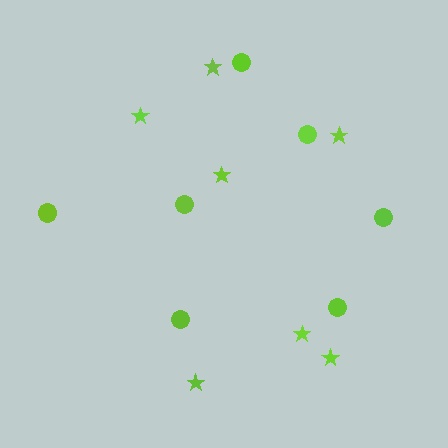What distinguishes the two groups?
There are 2 groups: one group of stars (7) and one group of circles (7).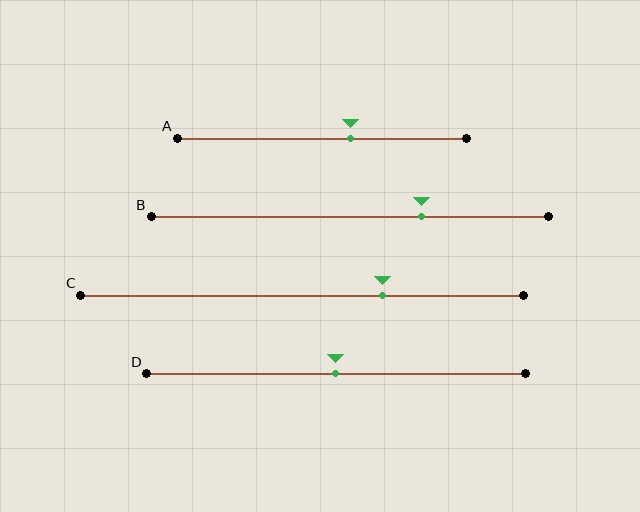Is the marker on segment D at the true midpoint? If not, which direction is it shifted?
Yes, the marker on segment D is at the true midpoint.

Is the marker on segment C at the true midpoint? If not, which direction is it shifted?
No, the marker on segment C is shifted to the right by about 18% of the segment length.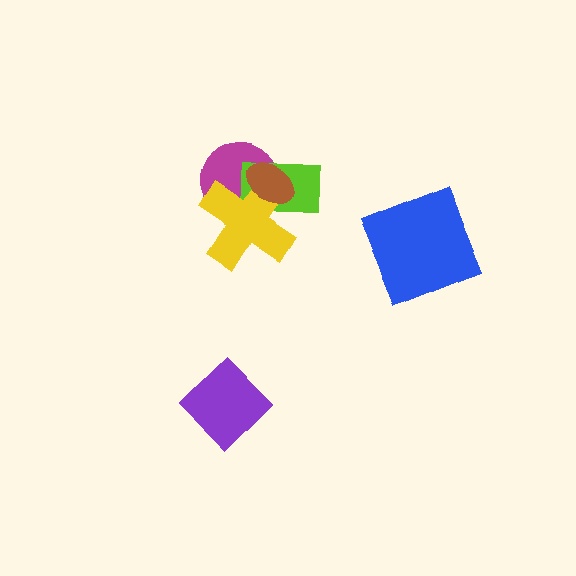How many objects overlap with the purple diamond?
0 objects overlap with the purple diamond.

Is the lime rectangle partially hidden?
Yes, it is partially covered by another shape.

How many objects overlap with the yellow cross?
3 objects overlap with the yellow cross.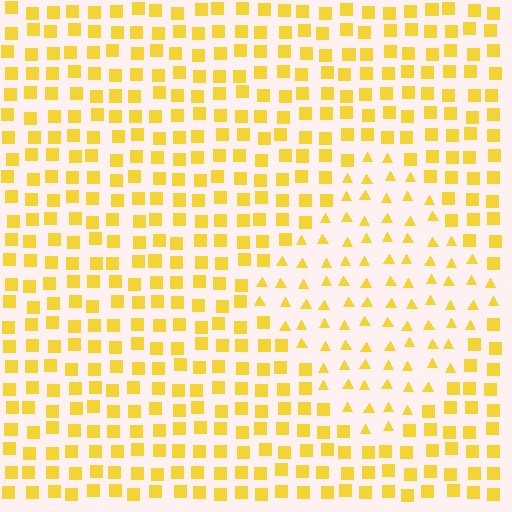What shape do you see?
I see a diamond.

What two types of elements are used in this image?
The image uses triangles inside the diamond region and squares outside it.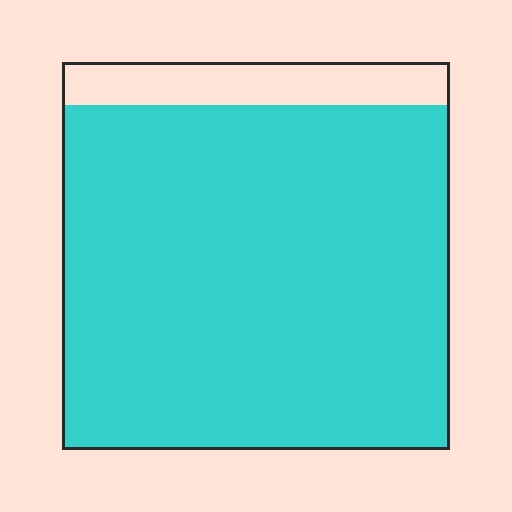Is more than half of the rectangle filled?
Yes.